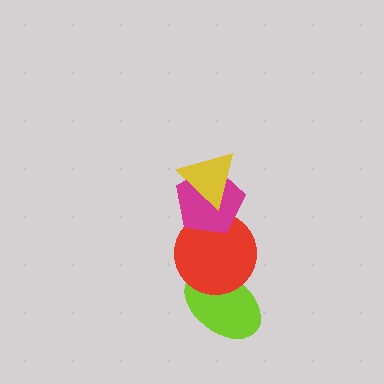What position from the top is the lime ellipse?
The lime ellipse is 4th from the top.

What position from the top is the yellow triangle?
The yellow triangle is 1st from the top.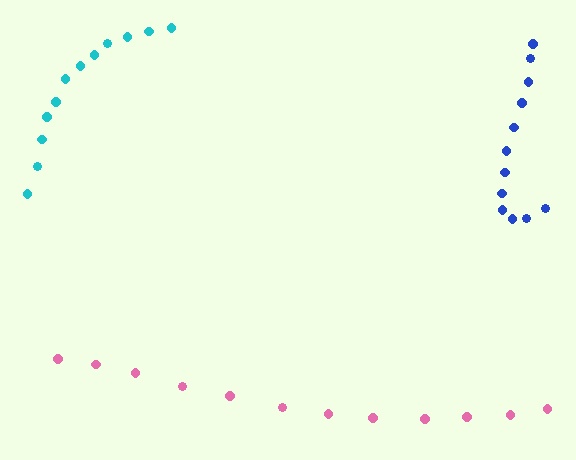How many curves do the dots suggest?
There are 3 distinct paths.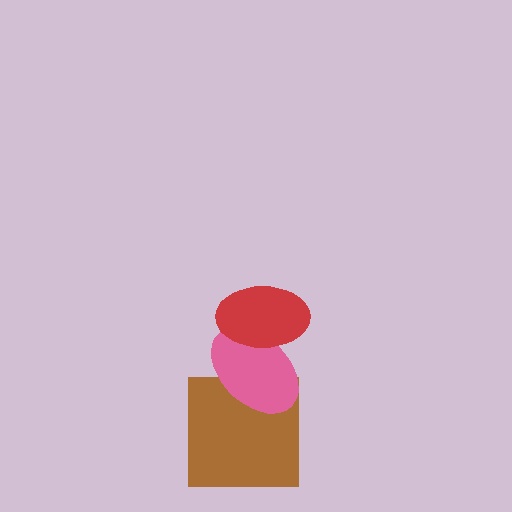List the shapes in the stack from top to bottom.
From top to bottom: the red ellipse, the pink ellipse, the brown square.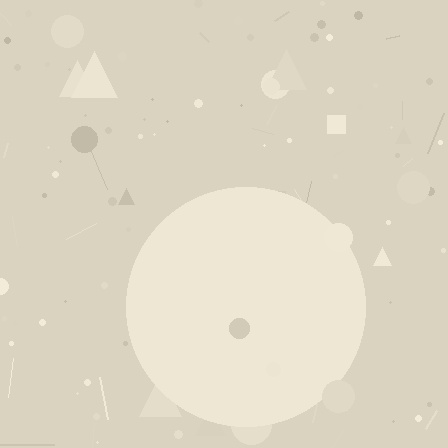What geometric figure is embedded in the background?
A circle is embedded in the background.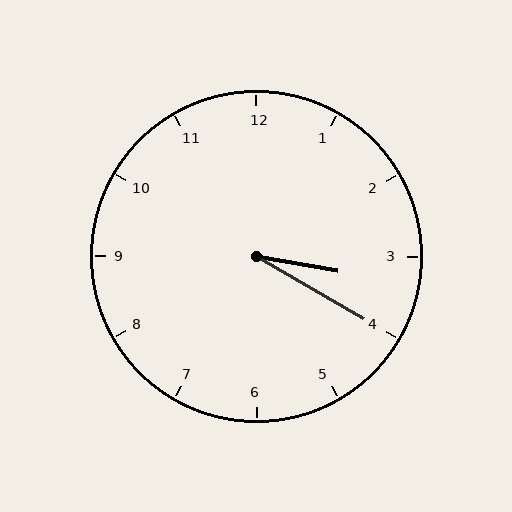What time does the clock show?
3:20.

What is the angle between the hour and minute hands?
Approximately 20 degrees.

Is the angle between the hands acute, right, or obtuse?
It is acute.